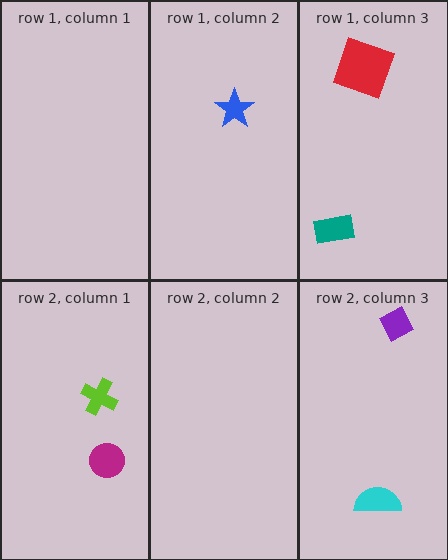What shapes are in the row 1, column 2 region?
The blue star.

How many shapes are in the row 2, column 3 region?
2.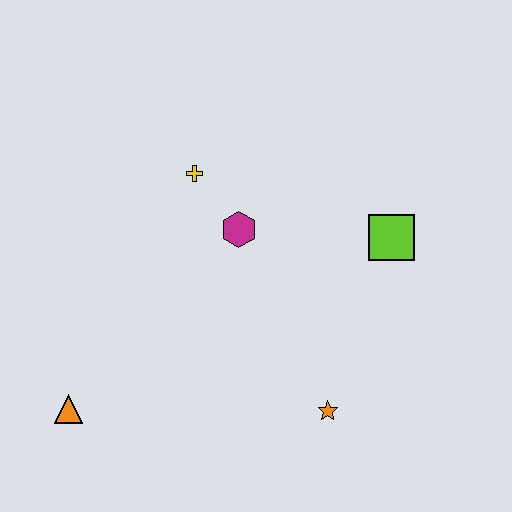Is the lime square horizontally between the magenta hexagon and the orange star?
No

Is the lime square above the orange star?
Yes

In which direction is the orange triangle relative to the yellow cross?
The orange triangle is below the yellow cross.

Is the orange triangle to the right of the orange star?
No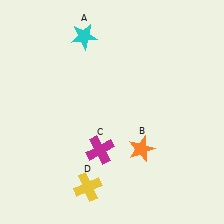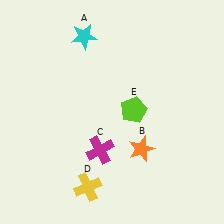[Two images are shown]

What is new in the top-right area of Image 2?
A lime pentagon (E) was added in the top-right area of Image 2.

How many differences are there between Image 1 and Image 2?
There is 1 difference between the two images.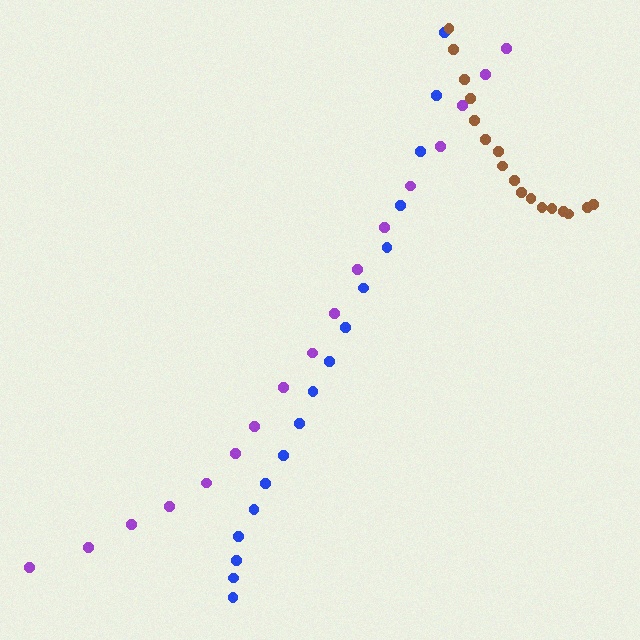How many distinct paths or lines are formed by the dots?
There are 3 distinct paths.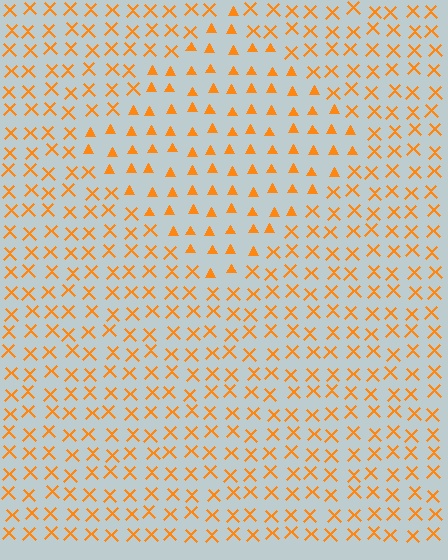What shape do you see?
I see a diamond.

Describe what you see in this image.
The image is filled with small orange elements arranged in a uniform grid. A diamond-shaped region contains triangles, while the surrounding area contains X marks. The boundary is defined purely by the change in element shape.